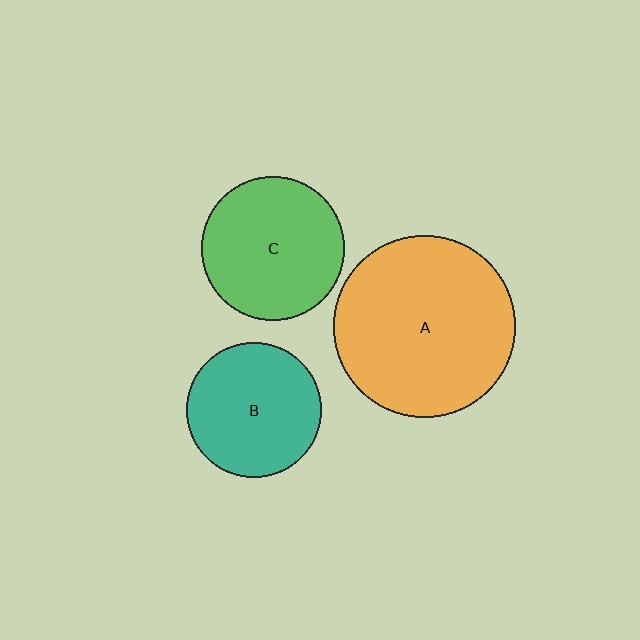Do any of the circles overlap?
No, none of the circles overlap.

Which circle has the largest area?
Circle A (orange).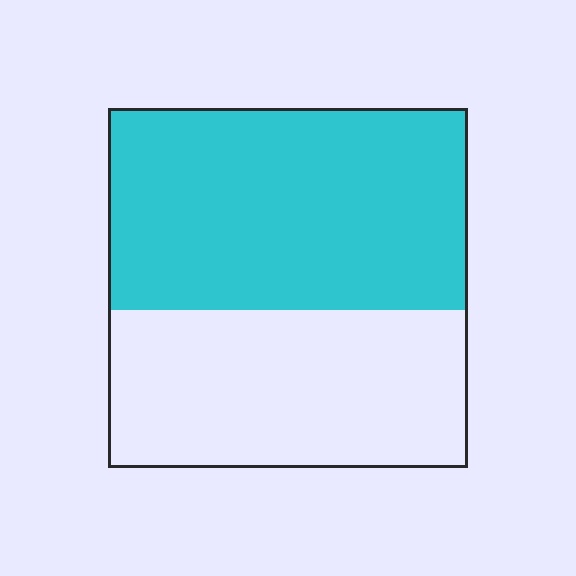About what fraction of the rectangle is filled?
About three fifths (3/5).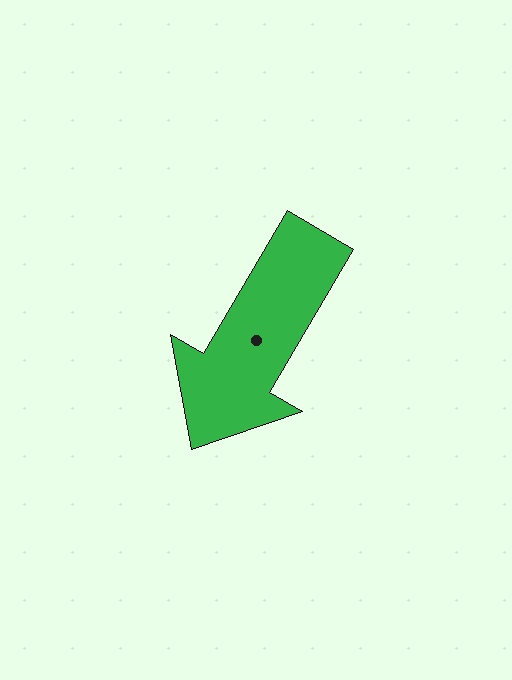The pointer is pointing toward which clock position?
Roughly 7 o'clock.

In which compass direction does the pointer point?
Southwest.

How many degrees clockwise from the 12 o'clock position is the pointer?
Approximately 211 degrees.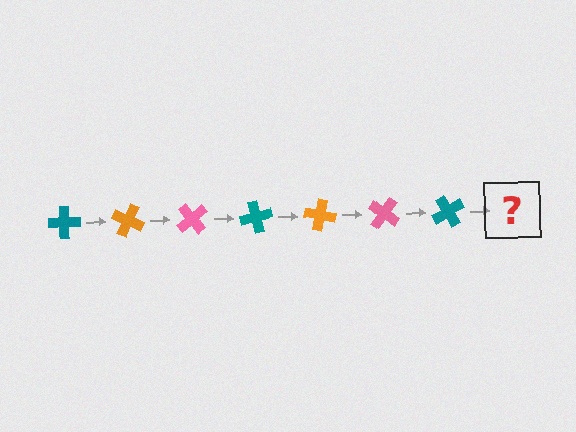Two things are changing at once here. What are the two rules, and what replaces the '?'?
The two rules are that it rotates 25 degrees each step and the color cycles through teal, orange, and pink. The '?' should be an orange cross, rotated 175 degrees from the start.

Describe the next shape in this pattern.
It should be an orange cross, rotated 175 degrees from the start.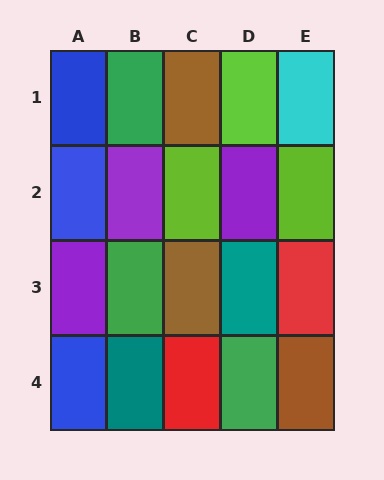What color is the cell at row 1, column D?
Lime.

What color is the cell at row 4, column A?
Blue.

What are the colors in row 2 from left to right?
Blue, purple, lime, purple, lime.